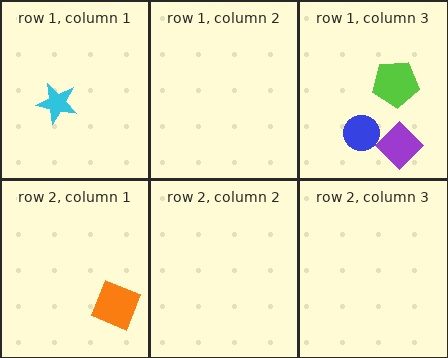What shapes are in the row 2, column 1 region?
The orange square.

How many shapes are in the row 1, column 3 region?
3.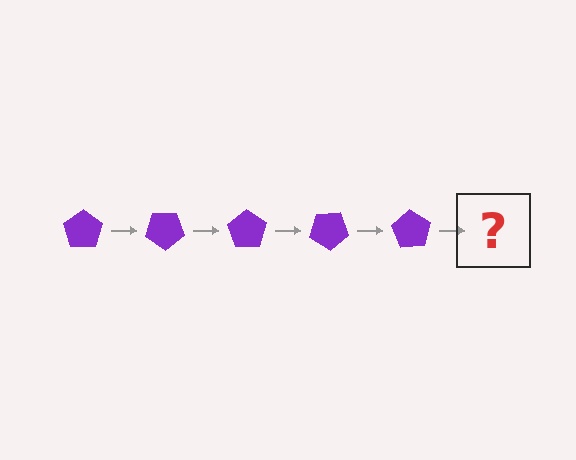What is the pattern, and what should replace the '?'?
The pattern is that the pentagon rotates 35 degrees each step. The '?' should be a purple pentagon rotated 175 degrees.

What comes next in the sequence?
The next element should be a purple pentagon rotated 175 degrees.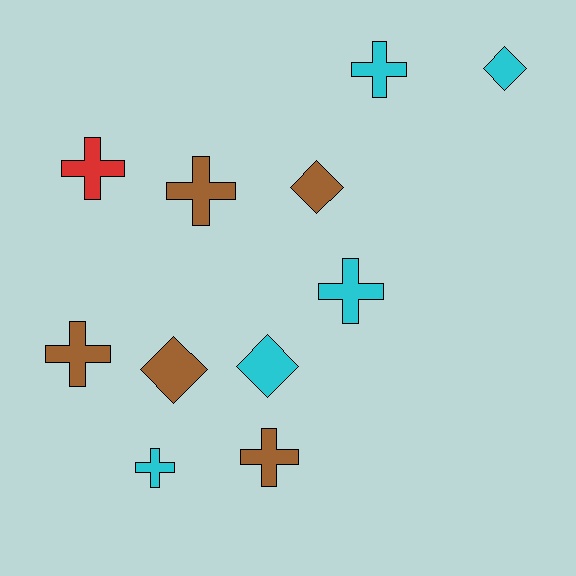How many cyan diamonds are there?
There are 2 cyan diamonds.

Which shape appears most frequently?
Cross, with 7 objects.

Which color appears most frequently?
Brown, with 5 objects.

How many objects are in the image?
There are 11 objects.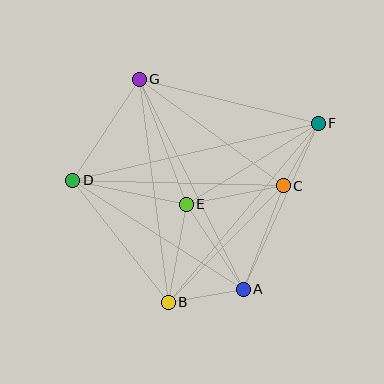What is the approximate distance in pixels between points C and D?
The distance between C and D is approximately 210 pixels.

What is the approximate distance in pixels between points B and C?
The distance between B and C is approximately 163 pixels.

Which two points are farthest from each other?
Points D and F are farthest from each other.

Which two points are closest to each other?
Points C and F are closest to each other.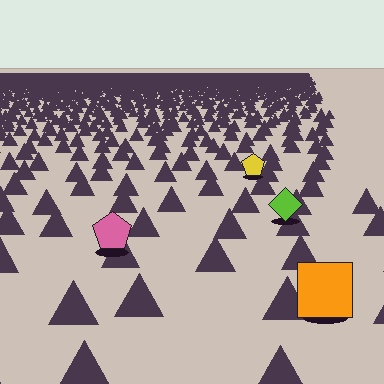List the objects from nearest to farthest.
From nearest to farthest: the orange square, the pink pentagon, the lime diamond, the yellow pentagon.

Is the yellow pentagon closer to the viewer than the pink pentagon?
No. The pink pentagon is closer — you can tell from the texture gradient: the ground texture is coarser near it.